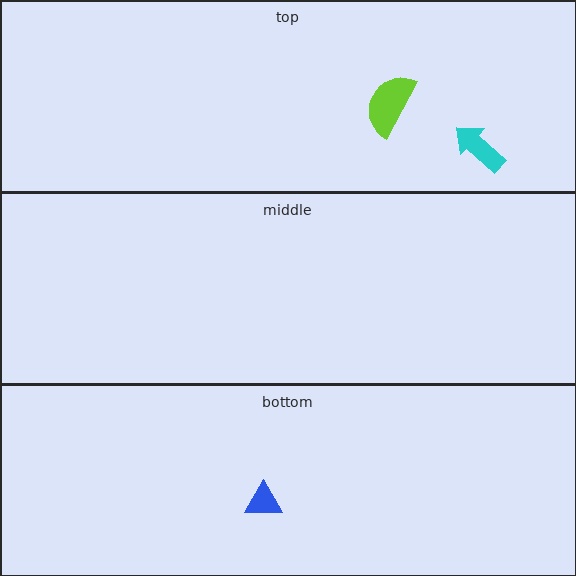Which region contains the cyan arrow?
The top region.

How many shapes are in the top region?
2.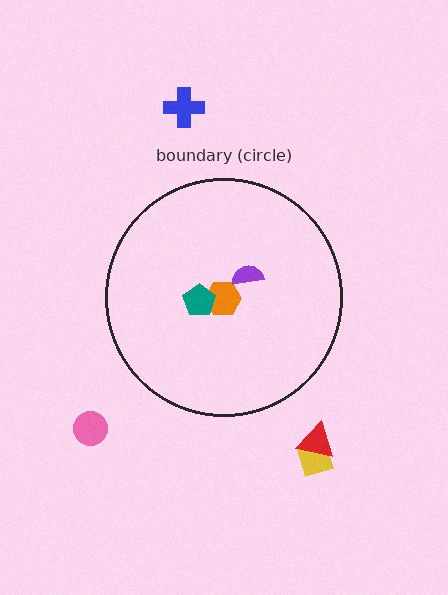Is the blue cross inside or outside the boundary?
Outside.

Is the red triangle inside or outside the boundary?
Outside.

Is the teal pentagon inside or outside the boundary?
Inside.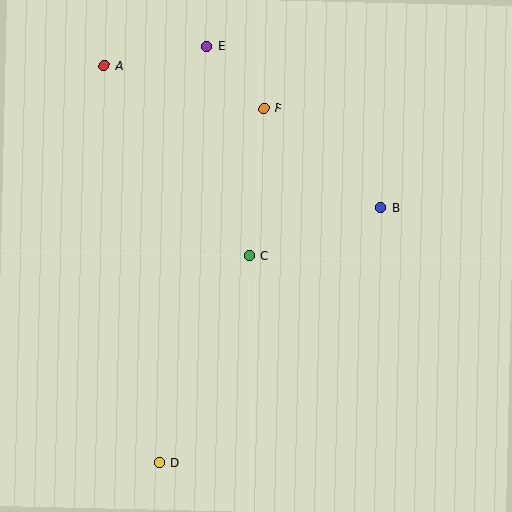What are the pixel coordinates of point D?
Point D is at (159, 463).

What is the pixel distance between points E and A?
The distance between E and A is 104 pixels.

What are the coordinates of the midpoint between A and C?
The midpoint between A and C is at (177, 161).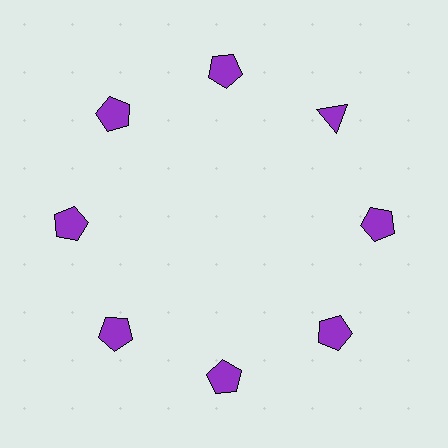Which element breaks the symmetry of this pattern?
The purple triangle at roughly the 2 o'clock position breaks the symmetry. All other shapes are purple pentagons.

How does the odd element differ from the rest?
It has a different shape: triangle instead of pentagon.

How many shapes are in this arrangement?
There are 8 shapes arranged in a ring pattern.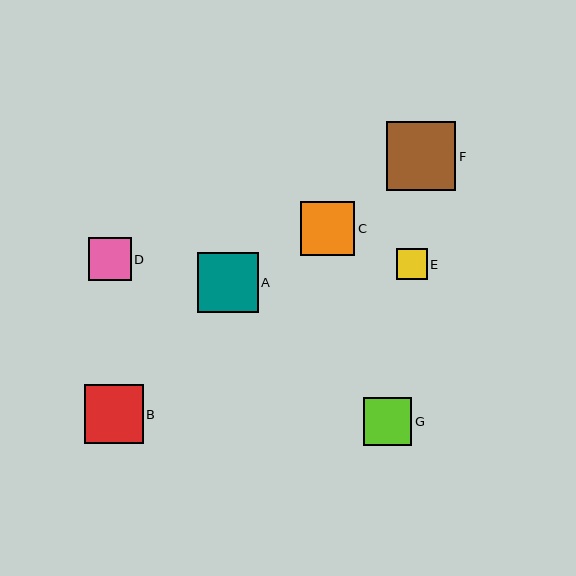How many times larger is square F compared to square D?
Square F is approximately 1.6 times the size of square D.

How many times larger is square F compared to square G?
Square F is approximately 1.4 times the size of square G.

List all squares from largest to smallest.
From largest to smallest: F, A, B, C, G, D, E.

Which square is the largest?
Square F is the largest with a size of approximately 69 pixels.